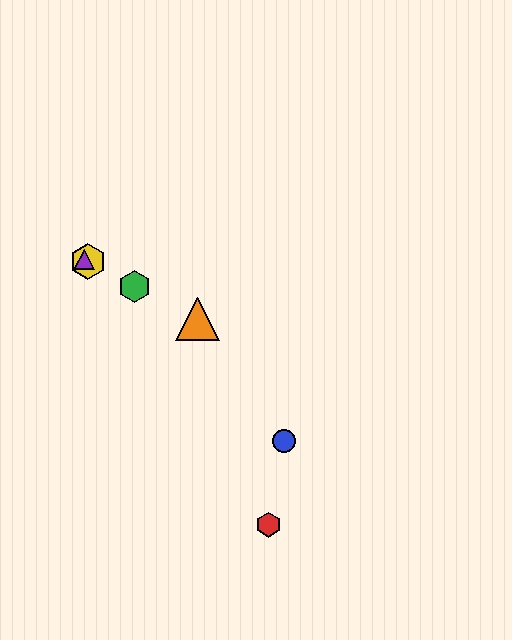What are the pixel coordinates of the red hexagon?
The red hexagon is at (269, 525).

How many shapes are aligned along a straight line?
4 shapes (the green hexagon, the yellow hexagon, the purple triangle, the orange triangle) are aligned along a straight line.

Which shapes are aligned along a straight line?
The green hexagon, the yellow hexagon, the purple triangle, the orange triangle are aligned along a straight line.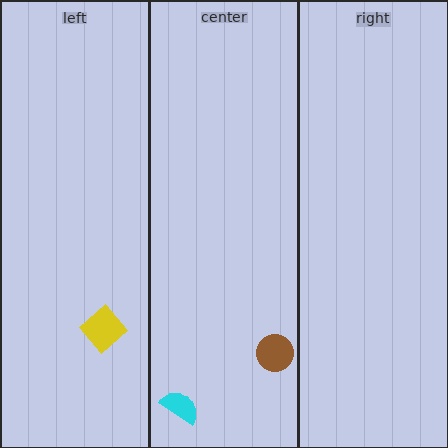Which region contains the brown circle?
The center region.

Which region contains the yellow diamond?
The left region.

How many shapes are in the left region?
1.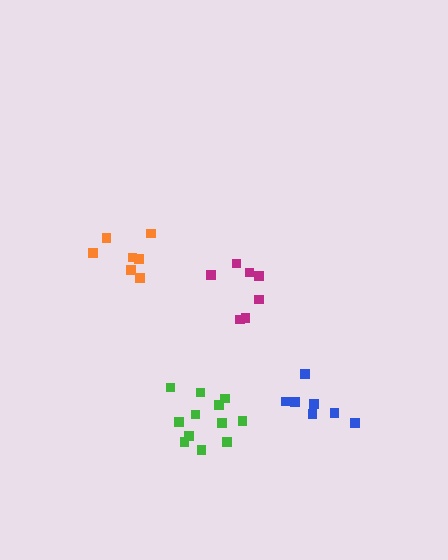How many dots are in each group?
Group 1: 12 dots, Group 2: 7 dots, Group 3: 7 dots, Group 4: 7 dots (33 total).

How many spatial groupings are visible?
There are 4 spatial groupings.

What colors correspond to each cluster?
The clusters are colored: green, orange, magenta, blue.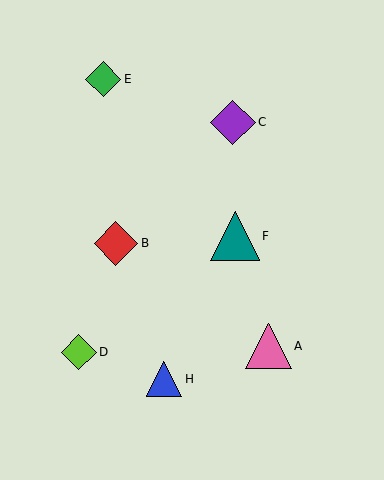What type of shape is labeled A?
Shape A is a pink triangle.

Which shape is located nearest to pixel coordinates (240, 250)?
The teal triangle (labeled F) at (235, 236) is nearest to that location.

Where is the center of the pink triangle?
The center of the pink triangle is at (269, 346).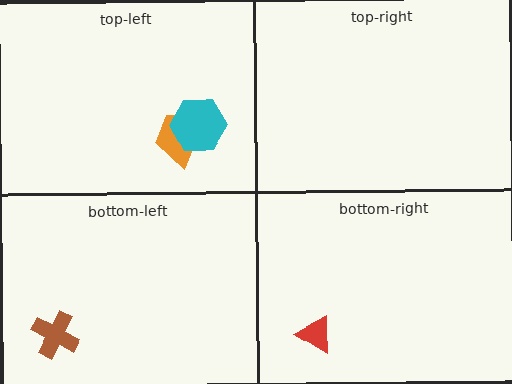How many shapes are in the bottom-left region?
1.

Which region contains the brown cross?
The bottom-left region.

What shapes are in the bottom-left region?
The brown cross.